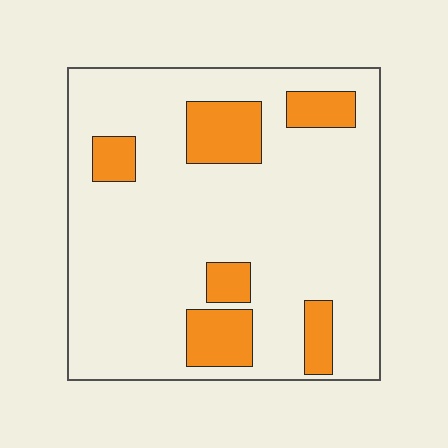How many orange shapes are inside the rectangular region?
6.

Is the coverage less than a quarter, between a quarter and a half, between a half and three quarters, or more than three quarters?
Less than a quarter.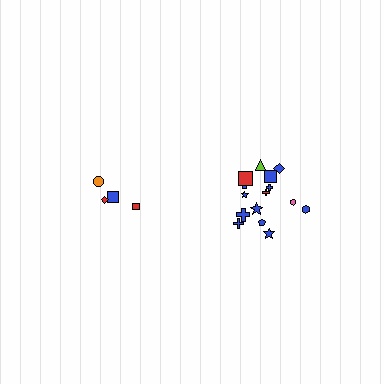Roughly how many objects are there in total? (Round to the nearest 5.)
Roughly 20 objects in total.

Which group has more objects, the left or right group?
The right group.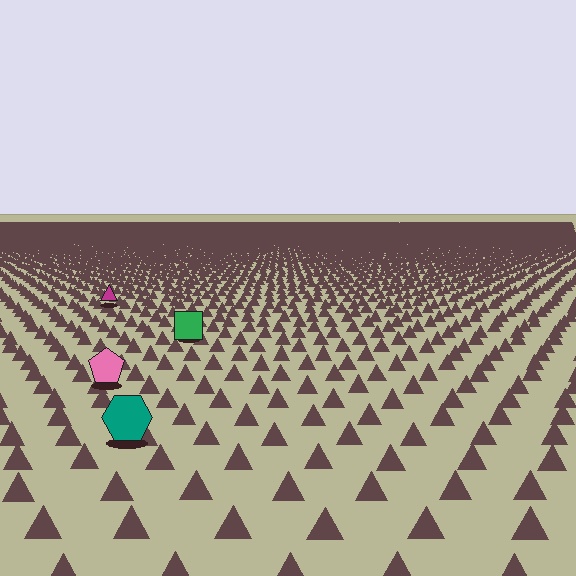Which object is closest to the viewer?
The teal hexagon is closest. The texture marks near it are larger and more spread out.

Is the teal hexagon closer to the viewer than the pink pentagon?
Yes. The teal hexagon is closer — you can tell from the texture gradient: the ground texture is coarser near it.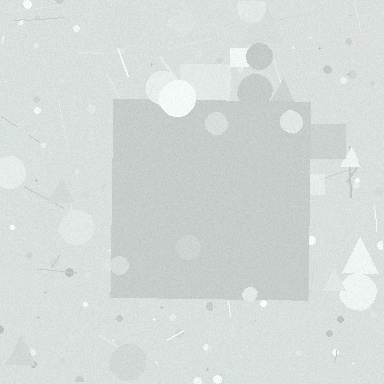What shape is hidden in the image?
A square is hidden in the image.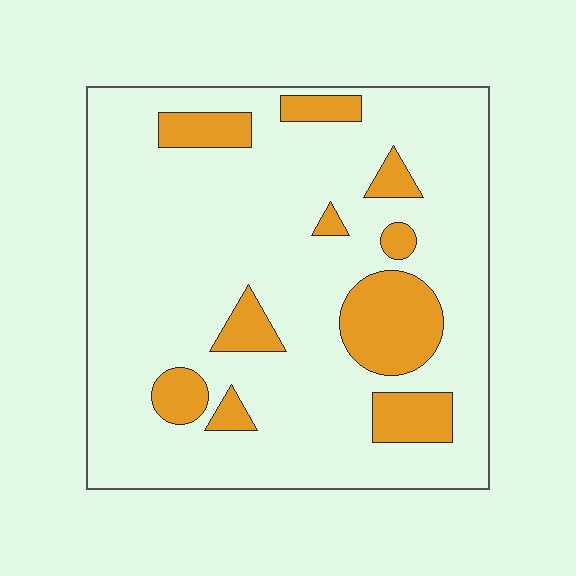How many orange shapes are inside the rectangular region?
10.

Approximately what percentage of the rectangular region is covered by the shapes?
Approximately 15%.